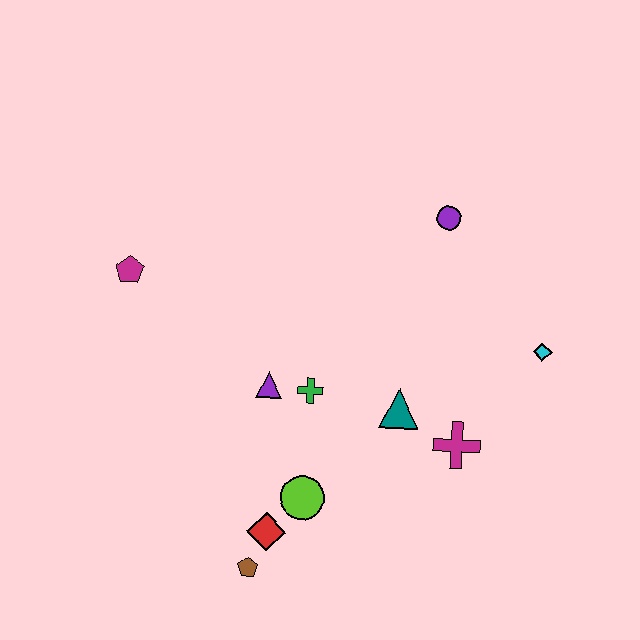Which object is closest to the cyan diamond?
The magenta cross is closest to the cyan diamond.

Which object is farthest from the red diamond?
The purple circle is farthest from the red diamond.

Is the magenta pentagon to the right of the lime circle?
No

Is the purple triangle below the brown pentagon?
No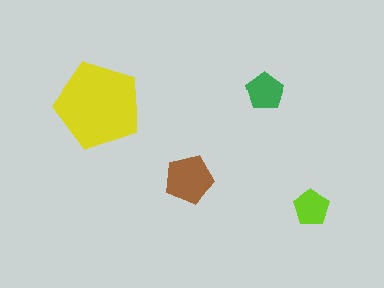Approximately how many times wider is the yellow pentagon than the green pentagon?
About 2.5 times wider.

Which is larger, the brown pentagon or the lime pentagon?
The brown one.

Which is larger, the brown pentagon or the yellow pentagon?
The yellow one.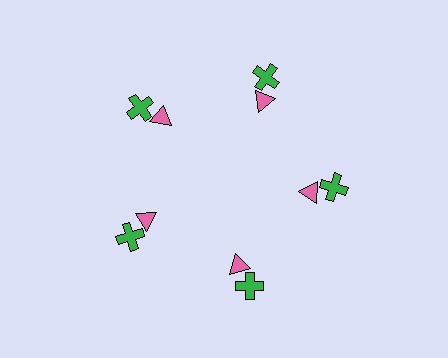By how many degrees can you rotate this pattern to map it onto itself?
The pattern maps onto itself every 72 degrees of rotation.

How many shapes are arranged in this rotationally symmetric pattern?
There are 10 shapes, arranged in 5 groups of 2.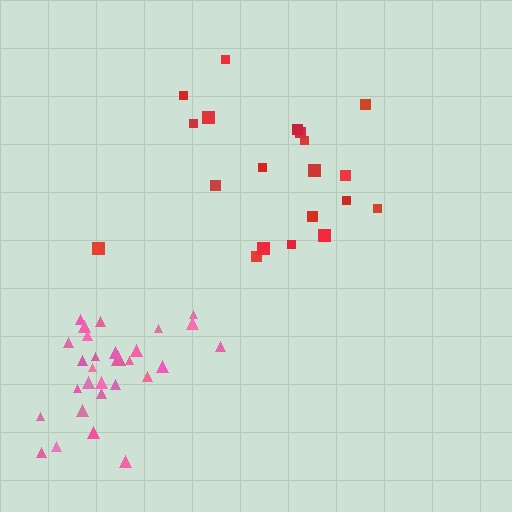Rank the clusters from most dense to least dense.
pink, red.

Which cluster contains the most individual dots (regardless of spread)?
Pink (29).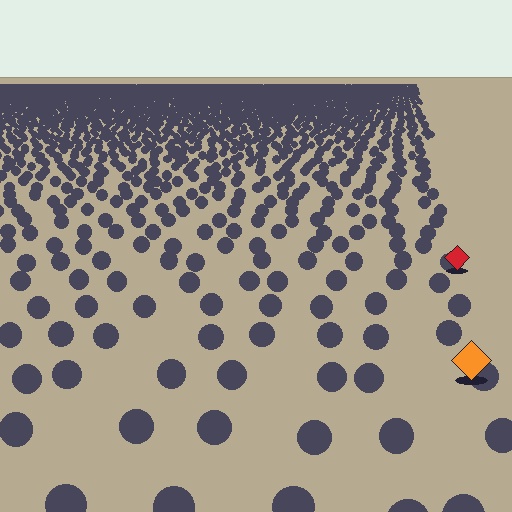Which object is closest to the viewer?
The orange diamond is closest. The texture marks near it are larger and more spread out.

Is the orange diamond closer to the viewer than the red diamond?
Yes. The orange diamond is closer — you can tell from the texture gradient: the ground texture is coarser near it.